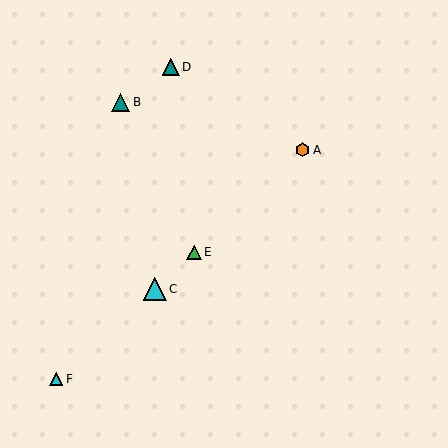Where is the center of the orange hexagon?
The center of the orange hexagon is at (303, 150).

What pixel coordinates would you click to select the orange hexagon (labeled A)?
Click at (303, 150) to select the orange hexagon A.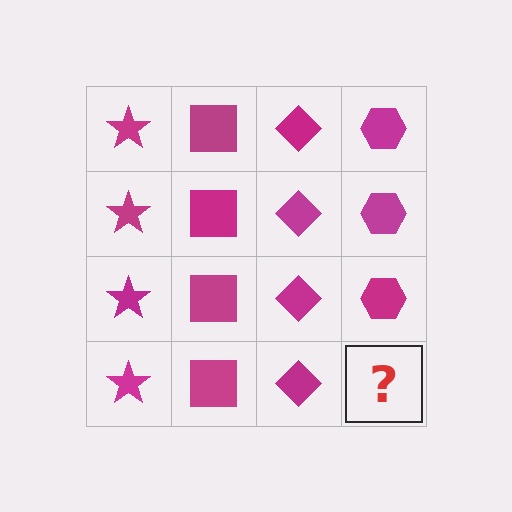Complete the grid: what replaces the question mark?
The question mark should be replaced with a magenta hexagon.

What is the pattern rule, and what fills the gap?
The rule is that each column has a consistent shape. The gap should be filled with a magenta hexagon.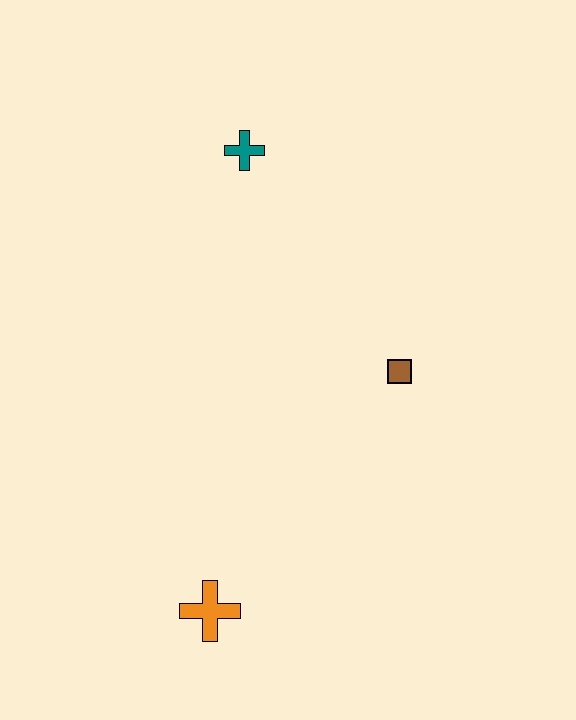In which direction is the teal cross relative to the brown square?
The teal cross is above the brown square.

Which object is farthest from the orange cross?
The teal cross is farthest from the orange cross.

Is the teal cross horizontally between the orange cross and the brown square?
Yes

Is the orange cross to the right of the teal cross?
No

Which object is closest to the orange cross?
The brown square is closest to the orange cross.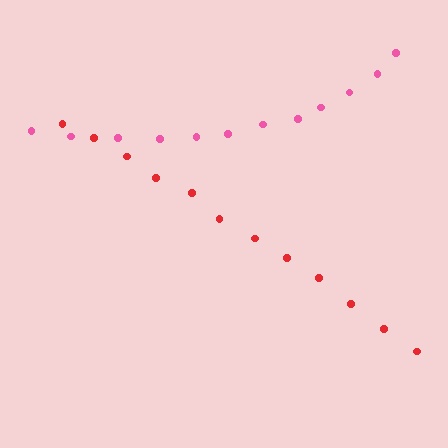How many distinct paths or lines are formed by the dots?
There are 2 distinct paths.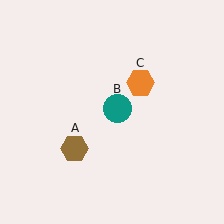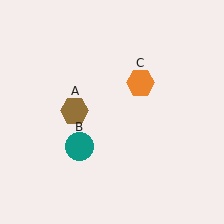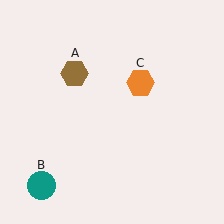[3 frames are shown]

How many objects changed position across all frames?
2 objects changed position: brown hexagon (object A), teal circle (object B).